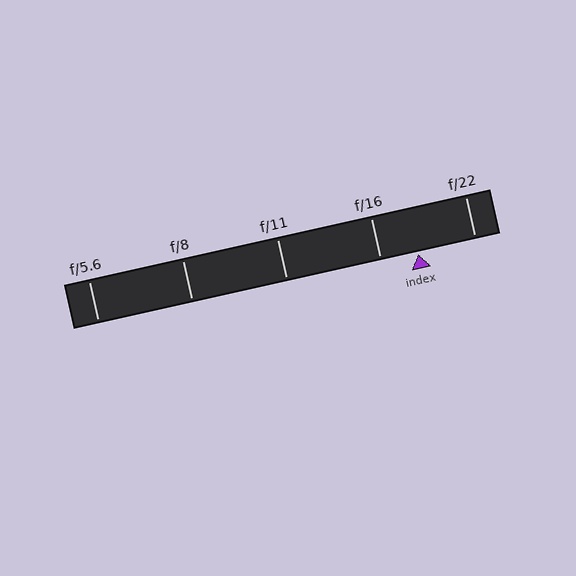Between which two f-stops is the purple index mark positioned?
The index mark is between f/16 and f/22.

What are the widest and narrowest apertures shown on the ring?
The widest aperture shown is f/5.6 and the narrowest is f/22.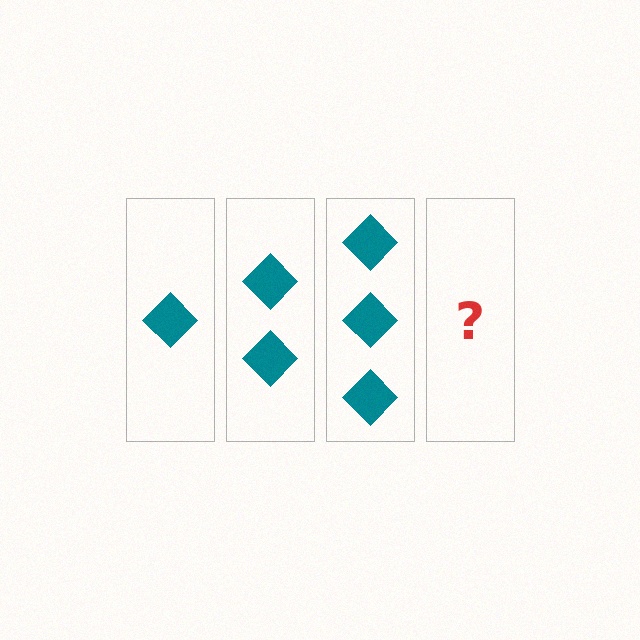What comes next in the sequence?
The next element should be 4 diamonds.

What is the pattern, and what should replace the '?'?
The pattern is that each step adds one more diamond. The '?' should be 4 diamonds.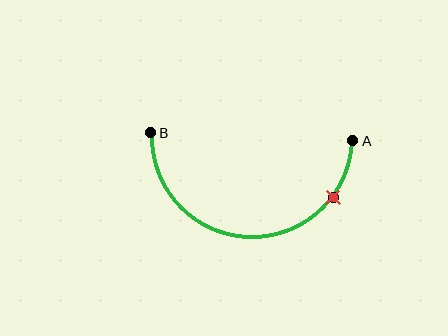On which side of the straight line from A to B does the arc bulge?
The arc bulges below the straight line connecting A and B.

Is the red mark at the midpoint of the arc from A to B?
No. The red mark lies on the arc but is closer to endpoint A. The arc midpoint would be at the point on the curve equidistant along the arc from both A and B.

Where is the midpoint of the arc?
The arc midpoint is the point on the curve farthest from the straight line joining A and B. It sits below that line.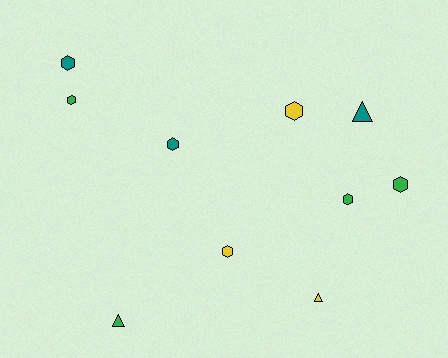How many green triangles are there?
There is 1 green triangle.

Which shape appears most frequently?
Hexagon, with 7 objects.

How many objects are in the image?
There are 10 objects.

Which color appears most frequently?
Green, with 4 objects.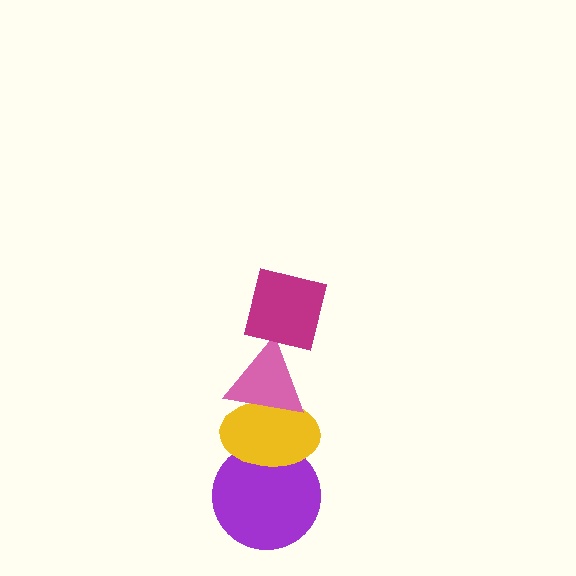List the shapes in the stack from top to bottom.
From top to bottom: the magenta square, the pink triangle, the yellow ellipse, the purple circle.